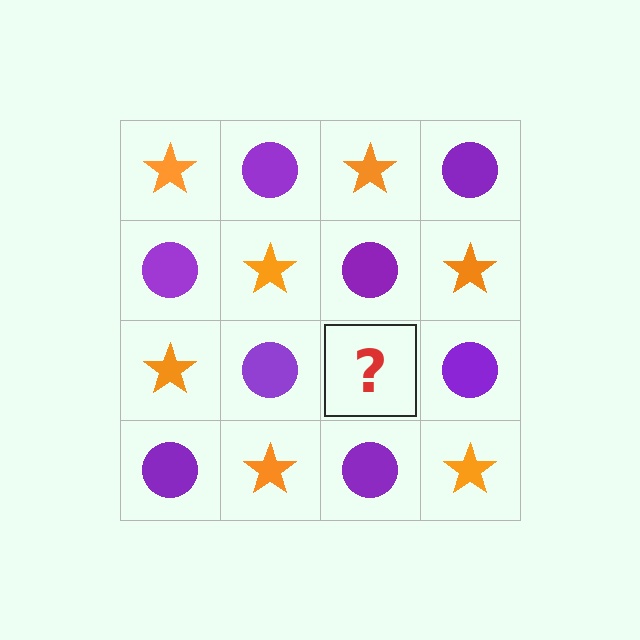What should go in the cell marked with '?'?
The missing cell should contain an orange star.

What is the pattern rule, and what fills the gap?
The rule is that it alternates orange star and purple circle in a checkerboard pattern. The gap should be filled with an orange star.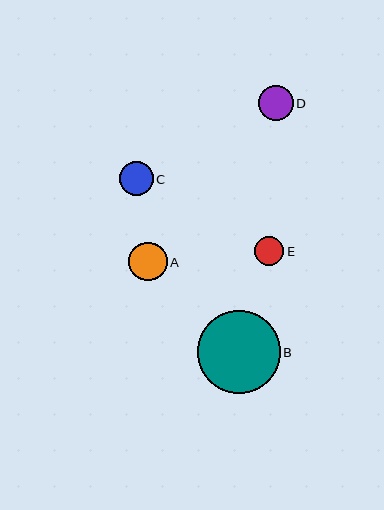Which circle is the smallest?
Circle E is the smallest with a size of approximately 30 pixels.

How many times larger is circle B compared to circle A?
Circle B is approximately 2.1 times the size of circle A.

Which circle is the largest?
Circle B is the largest with a size of approximately 83 pixels.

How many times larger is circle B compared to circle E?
Circle B is approximately 2.8 times the size of circle E.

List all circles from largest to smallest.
From largest to smallest: B, A, D, C, E.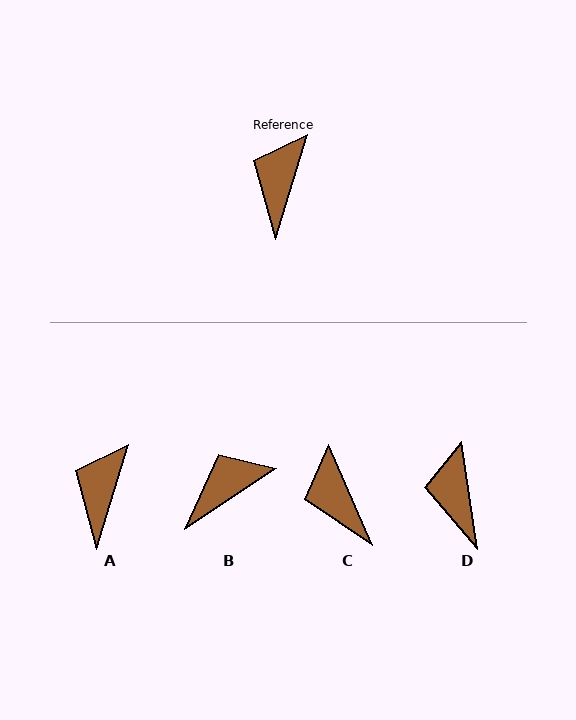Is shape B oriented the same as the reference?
No, it is off by about 39 degrees.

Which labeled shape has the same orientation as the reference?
A.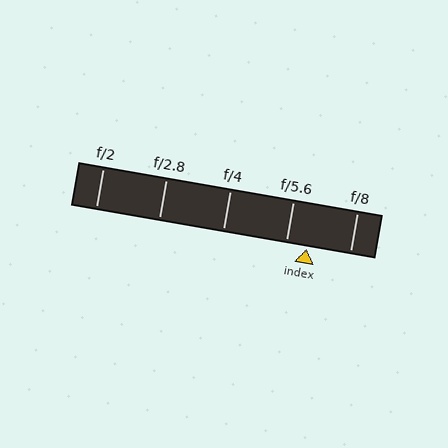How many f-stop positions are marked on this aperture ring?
There are 5 f-stop positions marked.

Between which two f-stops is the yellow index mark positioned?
The index mark is between f/5.6 and f/8.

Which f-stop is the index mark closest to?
The index mark is closest to f/5.6.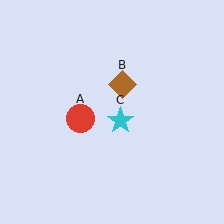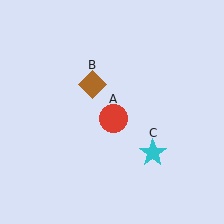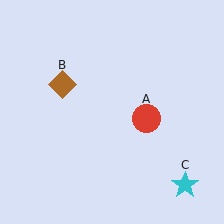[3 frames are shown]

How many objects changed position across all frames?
3 objects changed position: red circle (object A), brown diamond (object B), cyan star (object C).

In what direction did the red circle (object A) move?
The red circle (object A) moved right.